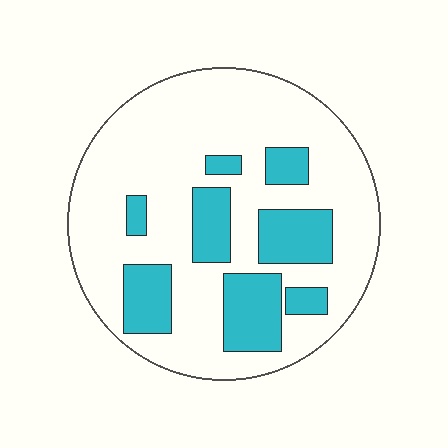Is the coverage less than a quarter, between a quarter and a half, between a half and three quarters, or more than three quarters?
Between a quarter and a half.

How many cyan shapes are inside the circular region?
8.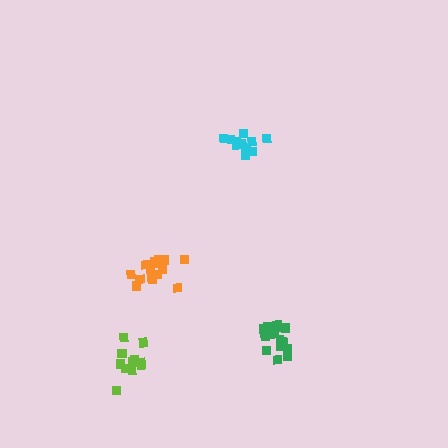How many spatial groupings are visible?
There are 4 spatial groupings.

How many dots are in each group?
Group 1: 16 dots, Group 2: 11 dots, Group 3: 12 dots, Group 4: 16 dots (55 total).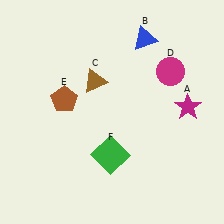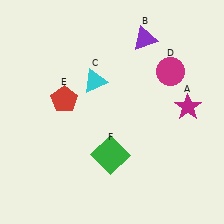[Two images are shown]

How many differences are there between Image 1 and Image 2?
There are 3 differences between the two images.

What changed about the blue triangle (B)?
In Image 1, B is blue. In Image 2, it changed to purple.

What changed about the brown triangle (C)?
In Image 1, C is brown. In Image 2, it changed to cyan.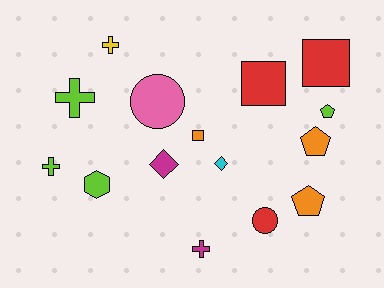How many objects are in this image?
There are 15 objects.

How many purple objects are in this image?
There are no purple objects.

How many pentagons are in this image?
There are 3 pentagons.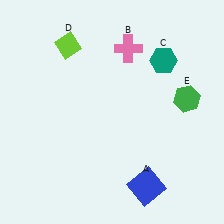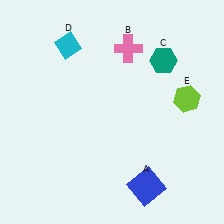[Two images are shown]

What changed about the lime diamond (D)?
In Image 1, D is lime. In Image 2, it changed to cyan.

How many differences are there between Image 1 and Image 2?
There are 2 differences between the two images.